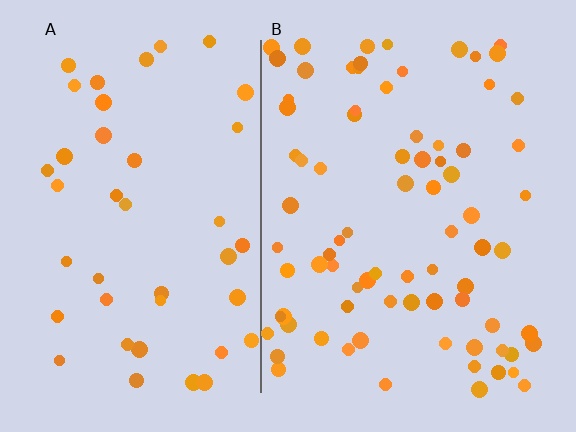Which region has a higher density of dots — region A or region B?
B (the right).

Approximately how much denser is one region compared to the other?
Approximately 1.9× — region B over region A.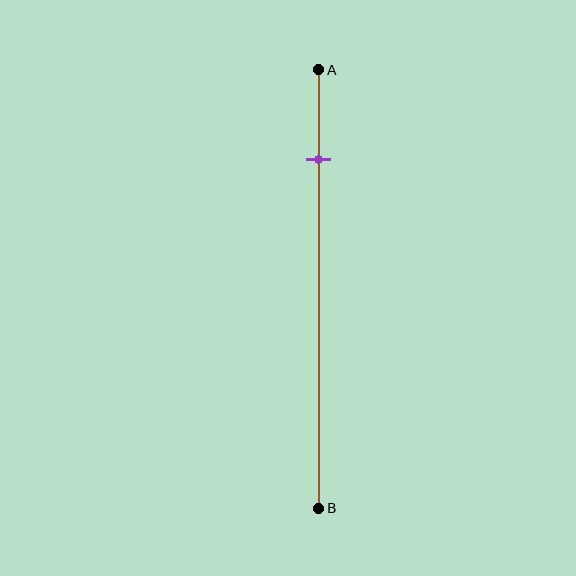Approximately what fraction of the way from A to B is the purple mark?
The purple mark is approximately 20% of the way from A to B.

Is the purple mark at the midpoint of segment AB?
No, the mark is at about 20% from A, not at the 50% midpoint.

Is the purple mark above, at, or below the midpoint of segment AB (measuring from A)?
The purple mark is above the midpoint of segment AB.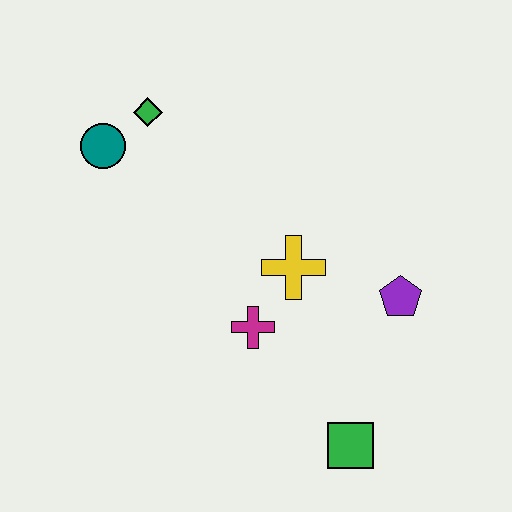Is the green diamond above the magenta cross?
Yes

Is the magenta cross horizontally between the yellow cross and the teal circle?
Yes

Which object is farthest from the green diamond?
The green square is farthest from the green diamond.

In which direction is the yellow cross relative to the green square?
The yellow cross is above the green square.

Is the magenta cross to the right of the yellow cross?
No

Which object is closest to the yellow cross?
The magenta cross is closest to the yellow cross.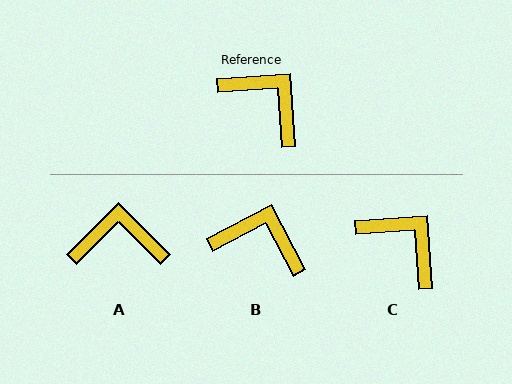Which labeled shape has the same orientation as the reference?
C.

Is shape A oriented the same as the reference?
No, it is off by about 41 degrees.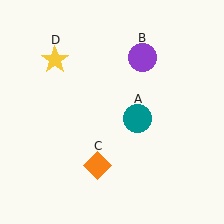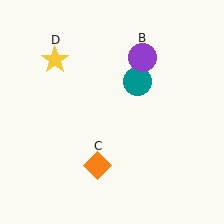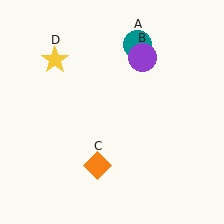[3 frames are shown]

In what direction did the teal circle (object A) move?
The teal circle (object A) moved up.